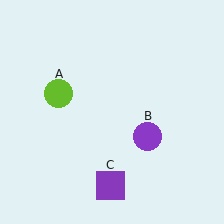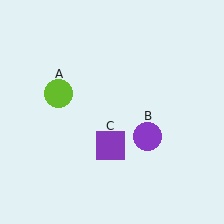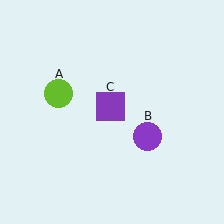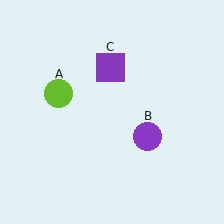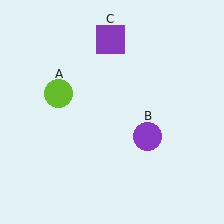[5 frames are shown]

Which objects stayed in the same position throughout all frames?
Lime circle (object A) and purple circle (object B) remained stationary.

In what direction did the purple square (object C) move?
The purple square (object C) moved up.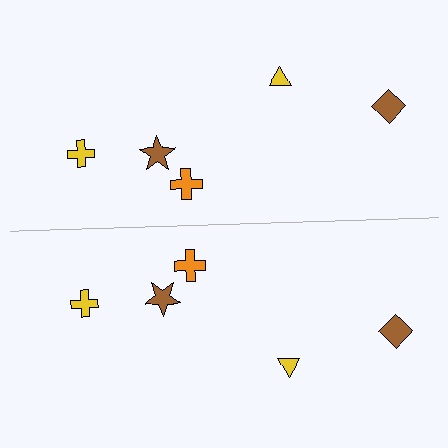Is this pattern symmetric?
Yes, this pattern has bilateral (reflection) symmetry.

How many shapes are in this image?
There are 10 shapes in this image.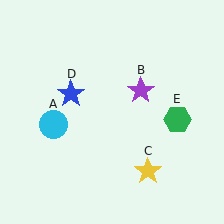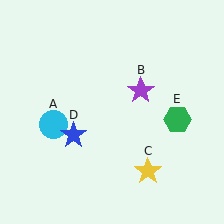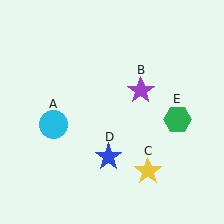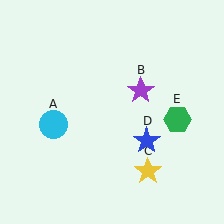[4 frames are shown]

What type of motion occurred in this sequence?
The blue star (object D) rotated counterclockwise around the center of the scene.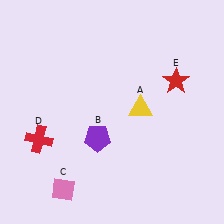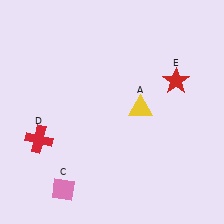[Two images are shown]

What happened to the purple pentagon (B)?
The purple pentagon (B) was removed in Image 2. It was in the bottom-left area of Image 1.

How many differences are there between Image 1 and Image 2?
There is 1 difference between the two images.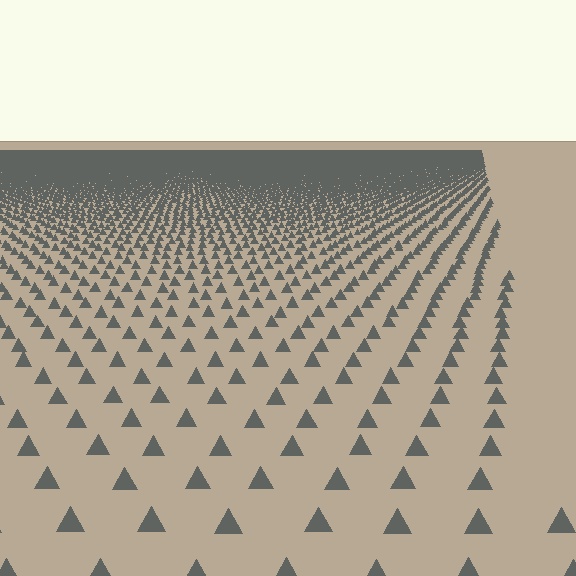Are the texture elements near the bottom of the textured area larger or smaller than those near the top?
Larger. Near the bottom, elements are closer to the viewer and appear at a bigger on-screen size.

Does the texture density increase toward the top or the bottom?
Density increases toward the top.